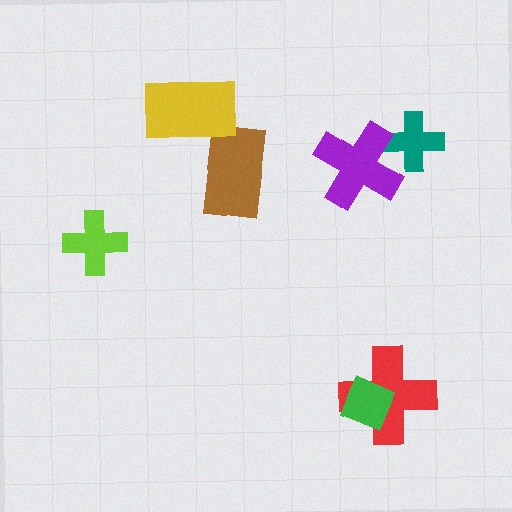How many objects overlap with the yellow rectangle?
1 object overlaps with the yellow rectangle.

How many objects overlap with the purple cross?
1 object overlaps with the purple cross.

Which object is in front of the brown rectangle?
The yellow rectangle is in front of the brown rectangle.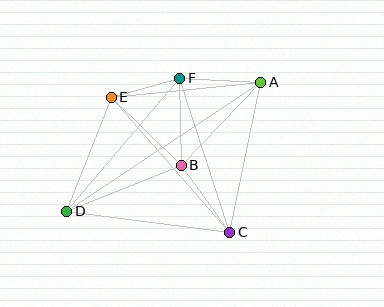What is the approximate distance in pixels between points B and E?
The distance between B and E is approximately 98 pixels.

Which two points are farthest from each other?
Points A and D are farthest from each other.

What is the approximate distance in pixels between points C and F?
The distance between C and F is approximately 162 pixels.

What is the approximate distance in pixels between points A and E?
The distance between A and E is approximately 150 pixels.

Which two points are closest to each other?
Points E and F are closest to each other.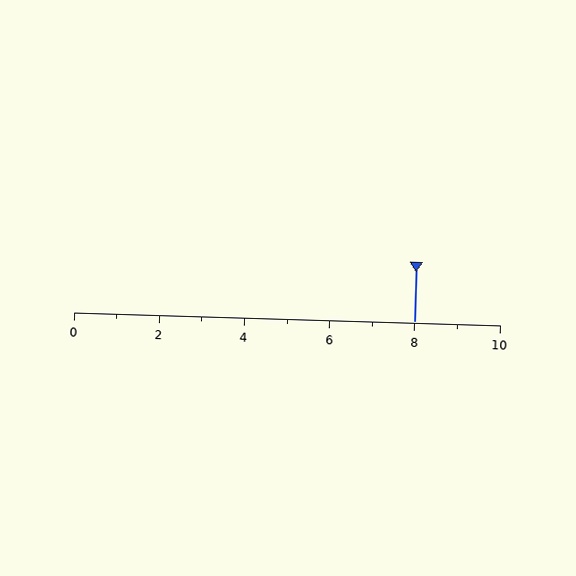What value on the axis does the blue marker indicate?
The marker indicates approximately 8.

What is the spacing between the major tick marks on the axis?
The major ticks are spaced 2 apart.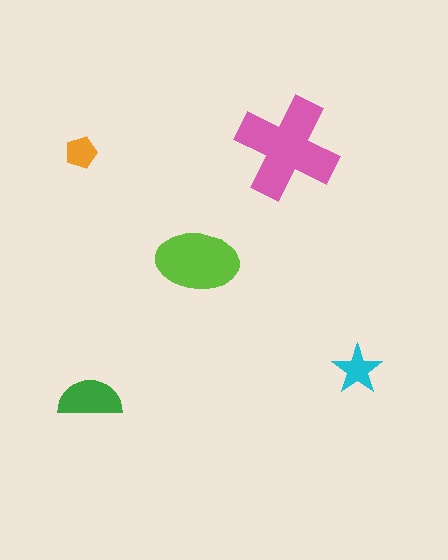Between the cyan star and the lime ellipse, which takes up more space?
The lime ellipse.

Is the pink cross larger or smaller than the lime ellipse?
Larger.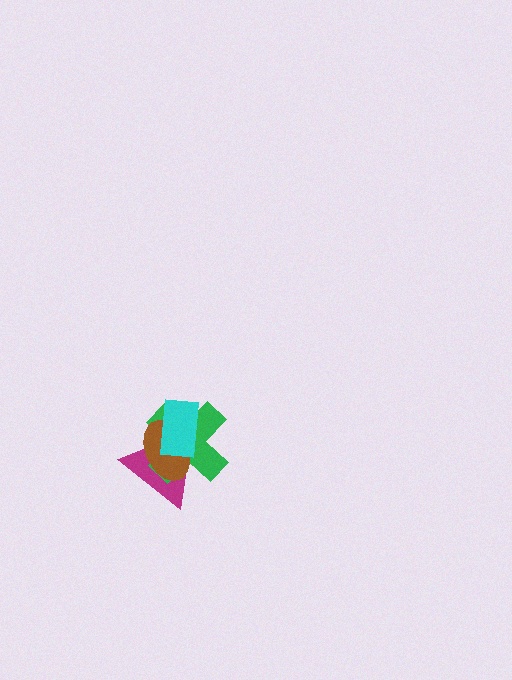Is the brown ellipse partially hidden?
Yes, it is partially covered by another shape.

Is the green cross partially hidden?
Yes, it is partially covered by another shape.